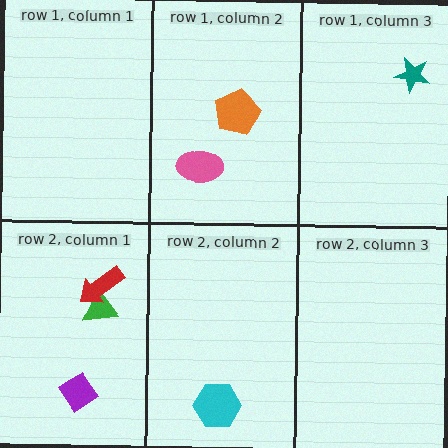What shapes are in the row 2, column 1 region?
The green triangle, the red arrow, the purple diamond.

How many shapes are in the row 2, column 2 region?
1.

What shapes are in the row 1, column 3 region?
The teal star.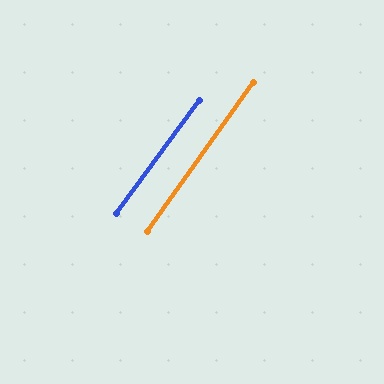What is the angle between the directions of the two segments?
Approximately 1 degree.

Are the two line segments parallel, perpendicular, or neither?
Parallel — their directions differ by only 1.0°.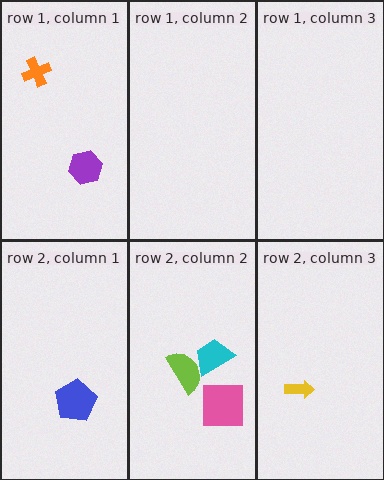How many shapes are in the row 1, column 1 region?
2.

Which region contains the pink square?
The row 2, column 2 region.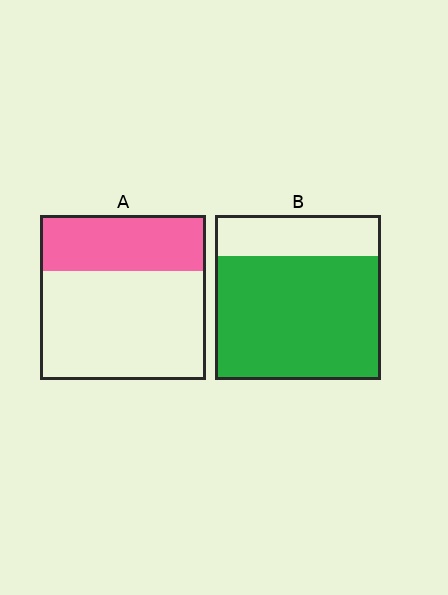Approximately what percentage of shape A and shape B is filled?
A is approximately 35% and B is approximately 75%.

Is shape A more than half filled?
No.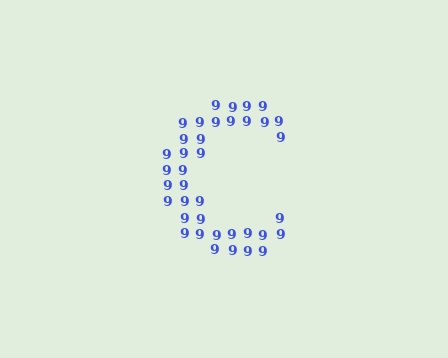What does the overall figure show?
The overall figure shows the letter C.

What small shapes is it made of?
It is made of small digit 9's.